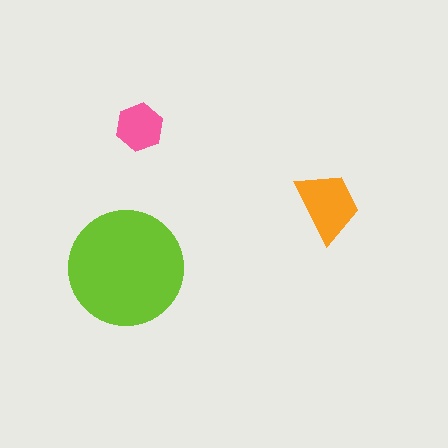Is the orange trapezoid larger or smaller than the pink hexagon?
Larger.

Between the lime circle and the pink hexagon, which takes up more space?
The lime circle.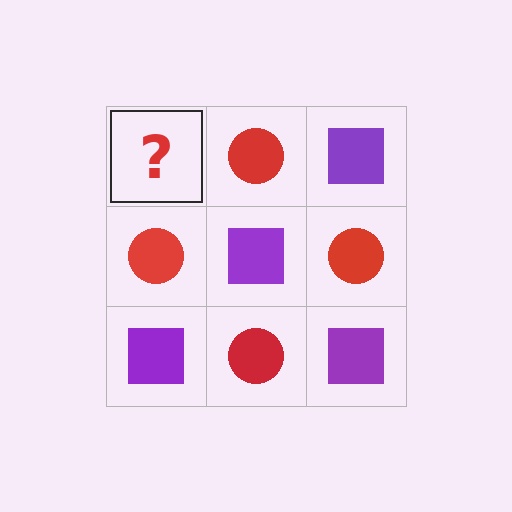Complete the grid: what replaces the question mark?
The question mark should be replaced with a purple square.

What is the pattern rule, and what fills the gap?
The rule is that it alternates purple square and red circle in a checkerboard pattern. The gap should be filled with a purple square.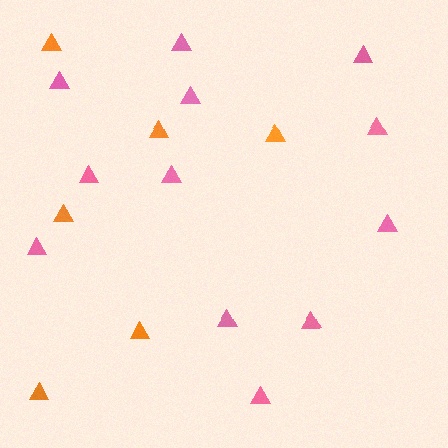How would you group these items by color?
There are 2 groups: one group of orange triangles (6) and one group of pink triangles (12).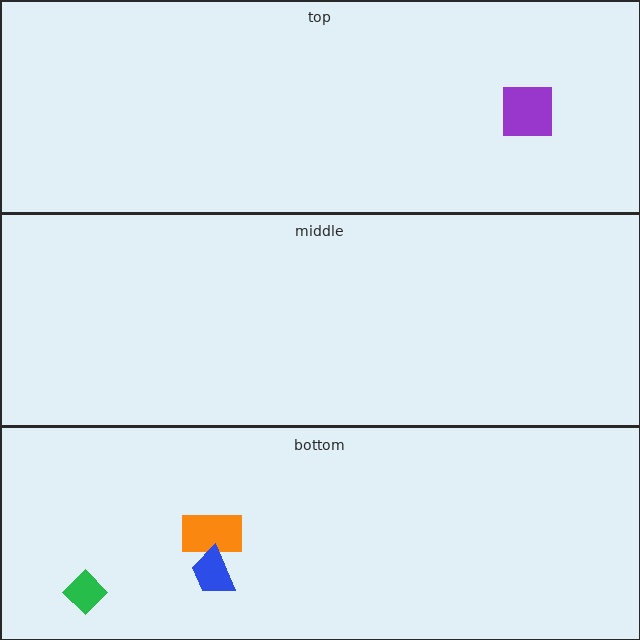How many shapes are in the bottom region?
3.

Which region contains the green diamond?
The bottom region.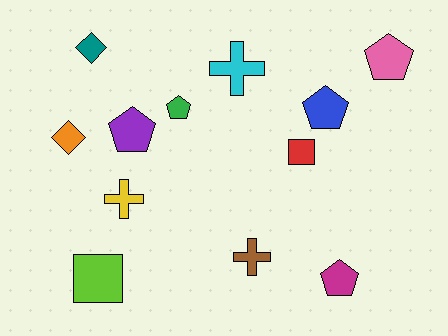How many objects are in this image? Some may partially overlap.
There are 12 objects.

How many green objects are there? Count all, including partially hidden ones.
There is 1 green object.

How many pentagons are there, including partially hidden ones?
There are 5 pentagons.